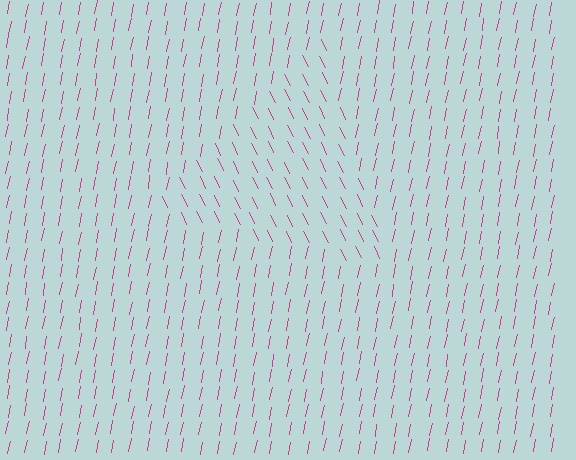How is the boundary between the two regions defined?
The boundary is defined purely by a change in line orientation (approximately 37 degrees difference). All lines are the same color and thickness.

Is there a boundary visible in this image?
Yes, there is a texture boundary formed by a change in line orientation.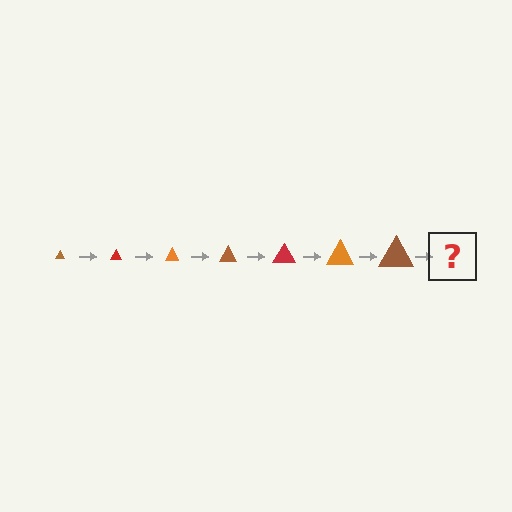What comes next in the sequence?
The next element should be a red triangle, larger than the previous one.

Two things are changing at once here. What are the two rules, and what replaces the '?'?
The two rules are that the triangle grows larger each step and the color cycles through brown, red, and orange. The '?' should be a red triangle, larger than the previous one.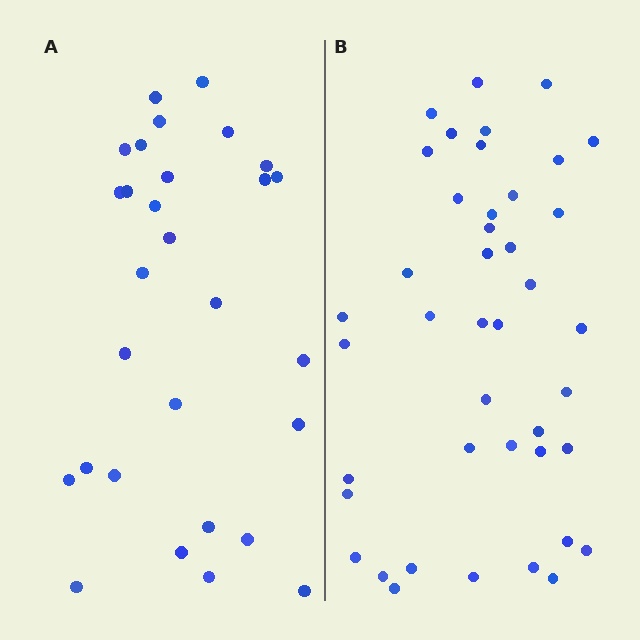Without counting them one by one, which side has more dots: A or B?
Region B (the right region) has more dots.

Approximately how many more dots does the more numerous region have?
Region B has approximately 15 more dots than region A.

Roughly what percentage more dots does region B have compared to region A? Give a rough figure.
About 45% more.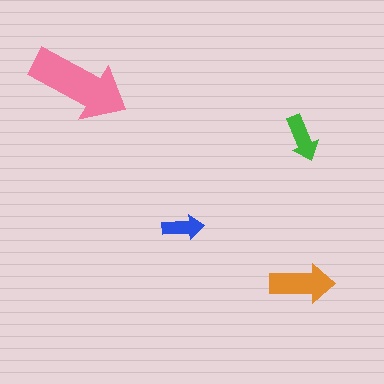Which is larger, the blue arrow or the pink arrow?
The pink one.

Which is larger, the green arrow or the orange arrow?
The orange one.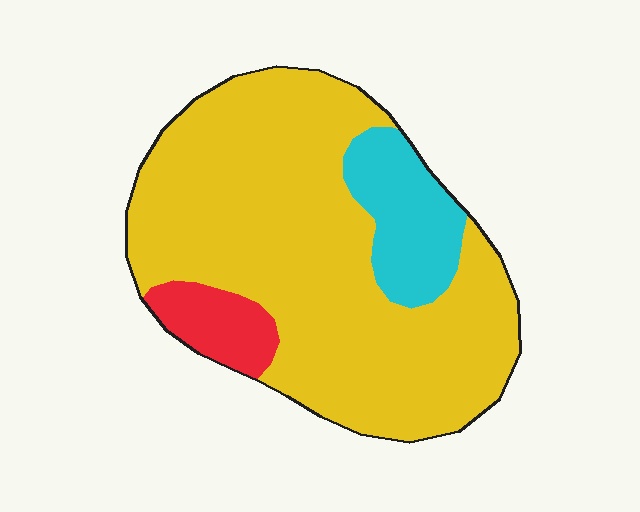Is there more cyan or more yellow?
Yellow.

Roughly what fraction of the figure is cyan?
Cyan takes up about one eighth (1/8) of the figure.